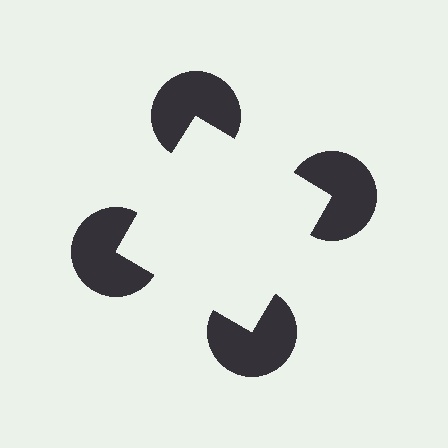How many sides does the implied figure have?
4 sides.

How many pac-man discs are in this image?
There are 4 — one at each vertex of the illusory square.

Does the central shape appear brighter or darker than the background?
It typically appears slightly brighter than the background, even though no actual brightness change is drawn.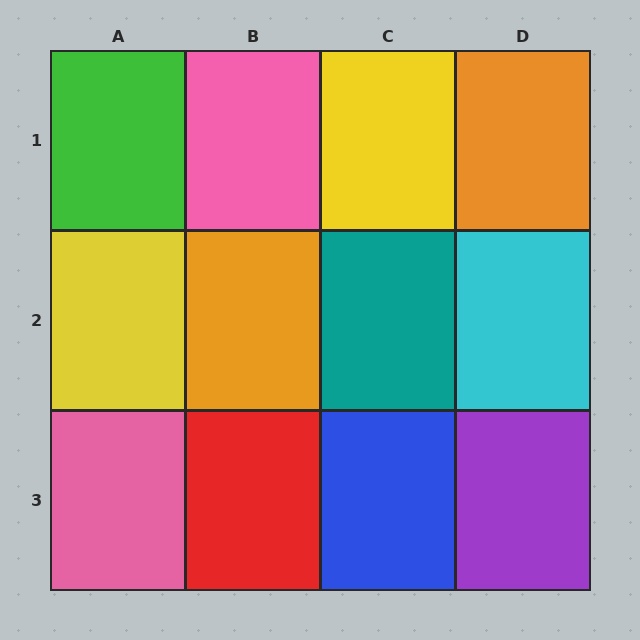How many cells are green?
1 cell is green.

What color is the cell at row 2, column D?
Cyan.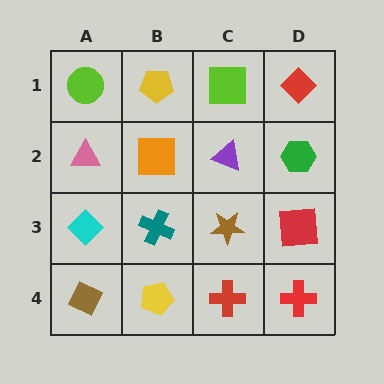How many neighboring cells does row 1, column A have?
2.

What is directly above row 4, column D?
A red square.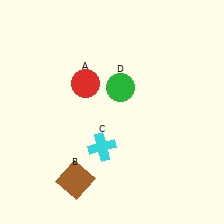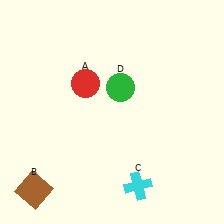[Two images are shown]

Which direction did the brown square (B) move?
The brown square (B) moved left.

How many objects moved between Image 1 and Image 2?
2 objects moved between the two images.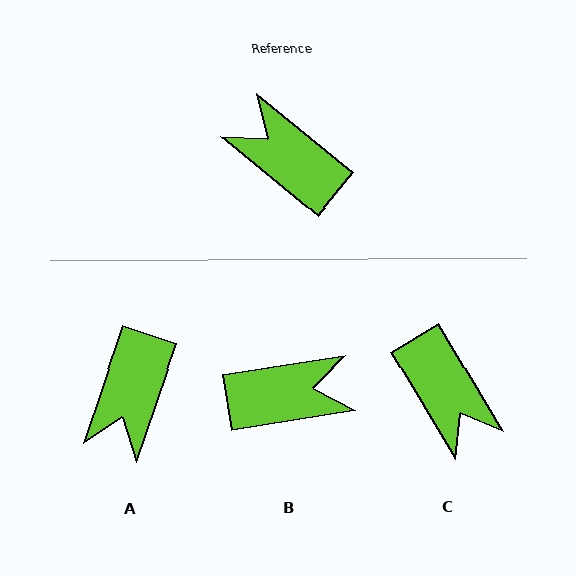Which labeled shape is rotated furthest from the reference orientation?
C, about 160 degrees away.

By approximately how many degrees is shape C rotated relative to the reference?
Approximately 160 degrees counter-clockwise.